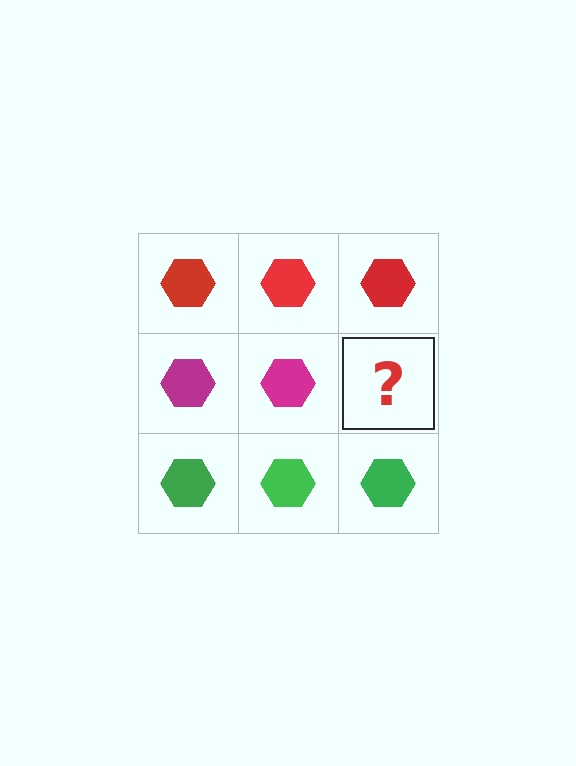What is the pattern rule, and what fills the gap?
The rule is that each row has a consistent color. The gap should be filled with a magenta hexagon.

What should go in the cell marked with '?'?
The missing cell should contain a magenta hexagon.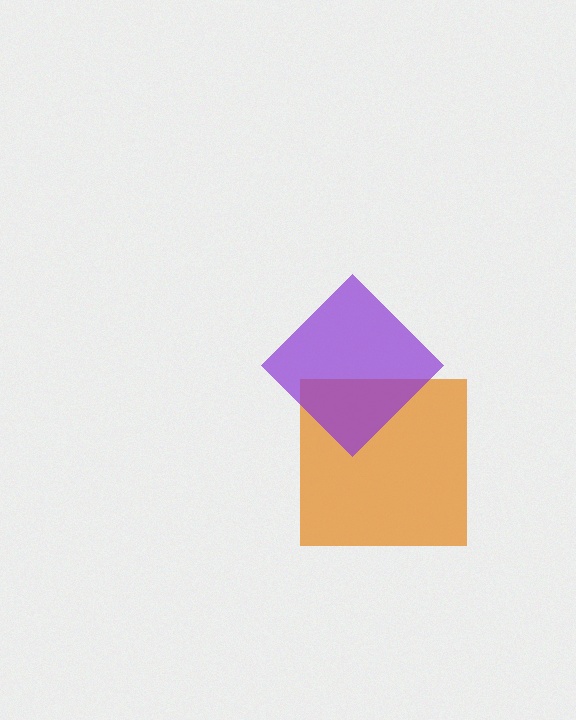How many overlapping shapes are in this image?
There are 2 overlapping shapes in the image.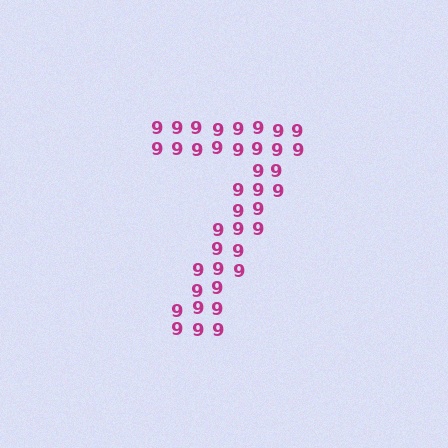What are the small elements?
The small elements are digit 9's.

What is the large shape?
The large shape is the digit 7.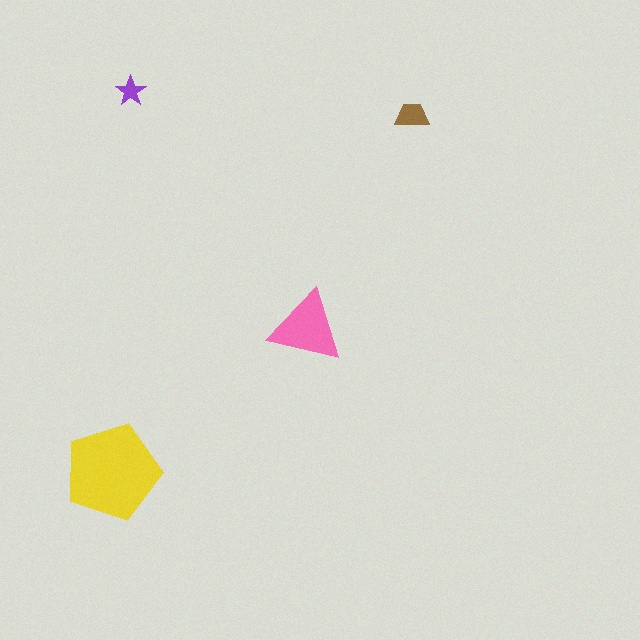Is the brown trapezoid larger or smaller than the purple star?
Larger.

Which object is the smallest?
The purple star.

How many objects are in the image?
There are 4 objects in the image.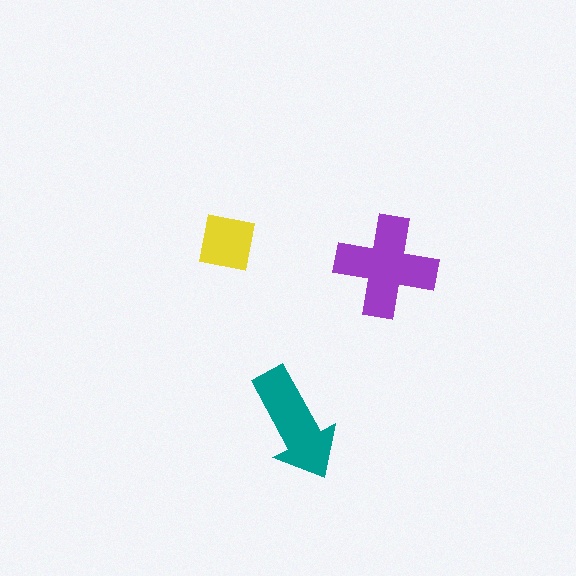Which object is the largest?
The purple cross.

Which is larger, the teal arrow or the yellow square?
The teal arrow.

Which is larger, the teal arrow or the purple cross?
The purple cross.